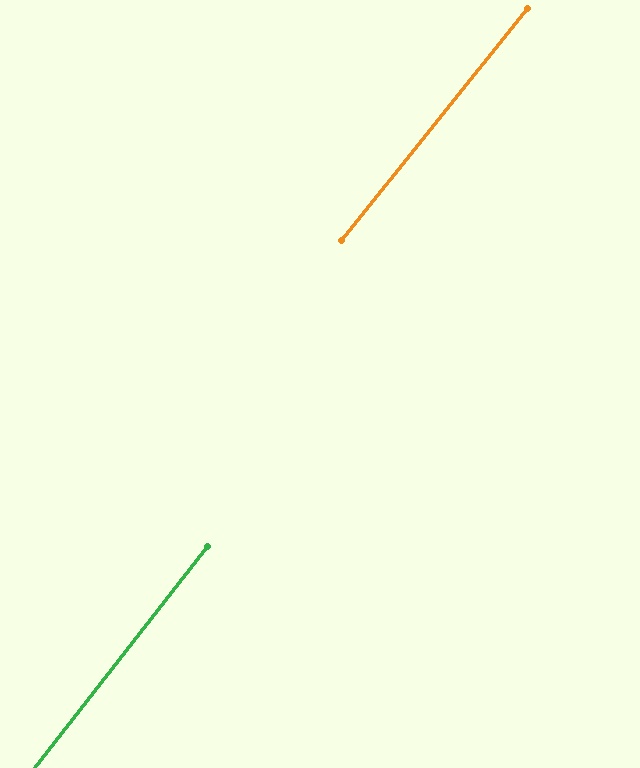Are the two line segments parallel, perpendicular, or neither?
Parallel — their directions differ by only 1.0°.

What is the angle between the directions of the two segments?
Approximately 1 degree.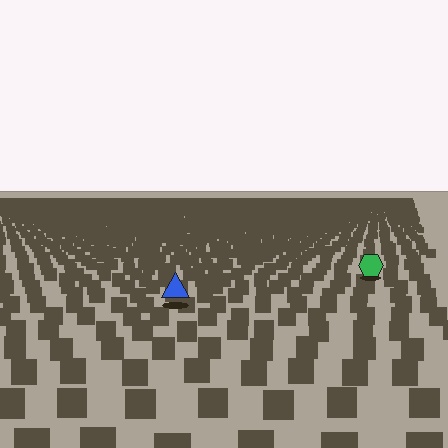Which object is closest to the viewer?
The blue triangle is closest. The texture marks near it are larger and more spread out.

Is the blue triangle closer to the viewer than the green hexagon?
Yes. The blue triangle is closer — you can tell from the texture gradient: the ground texture is coarser near it.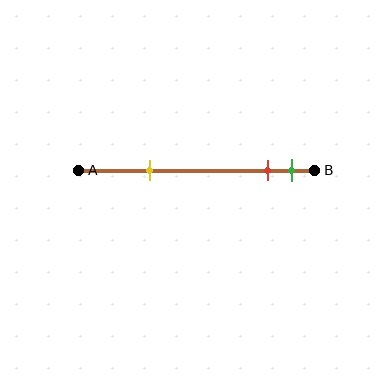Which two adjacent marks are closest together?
The red and green marks are the closest adjacent pair.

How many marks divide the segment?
There are 3 marks dividing the segment.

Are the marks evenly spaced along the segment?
No, the marks are not evenly spaced.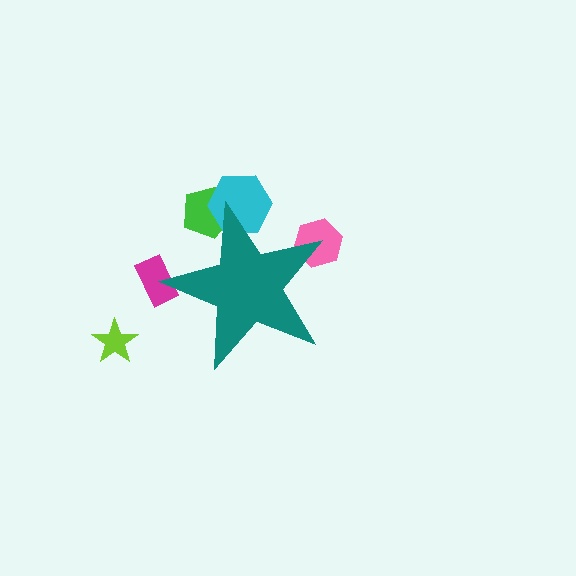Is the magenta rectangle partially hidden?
Yes, the magenta rectangle is partially hidden behind the teal star.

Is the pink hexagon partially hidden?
Yes, the pink hexagon is partially hidden behind the teal star.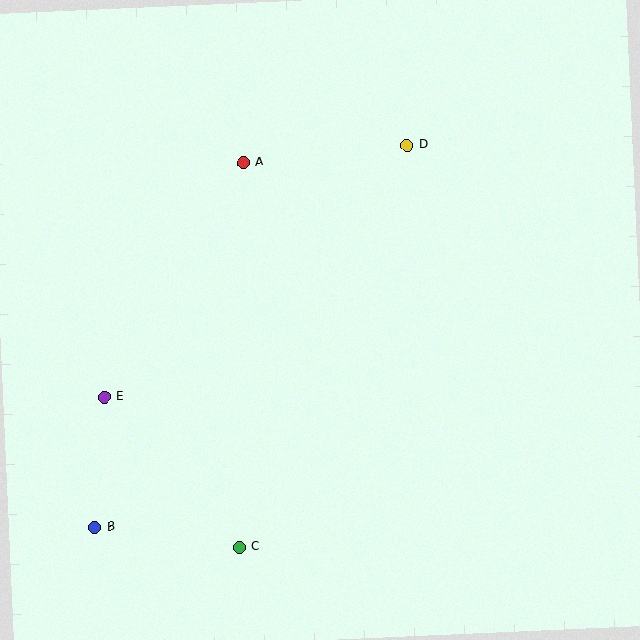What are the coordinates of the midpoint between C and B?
The midpoint between C and B is at (167, 537).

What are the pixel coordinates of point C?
Point C is at (239, 547).